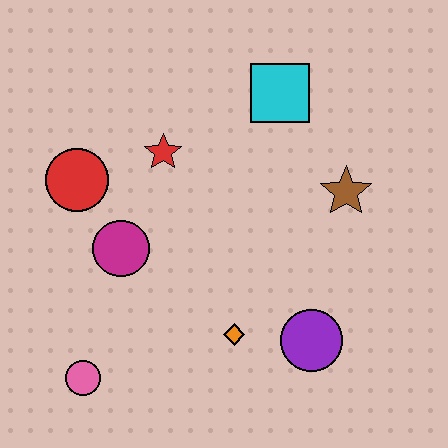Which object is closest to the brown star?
The cyan square is closest to the brown star.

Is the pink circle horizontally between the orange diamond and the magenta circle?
No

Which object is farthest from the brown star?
The pink circle is farthest from the brown star.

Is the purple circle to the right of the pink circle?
Yes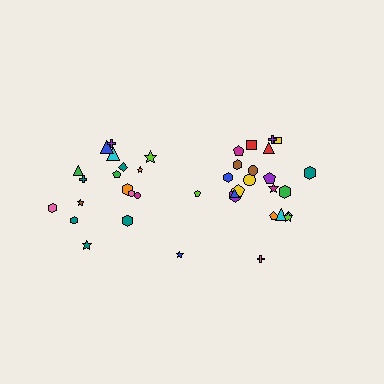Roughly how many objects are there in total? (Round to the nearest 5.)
Roughly 40 objects in total.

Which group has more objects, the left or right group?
The right group.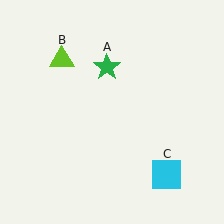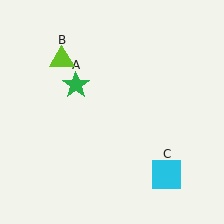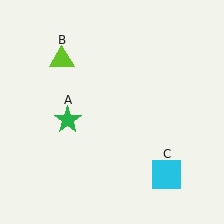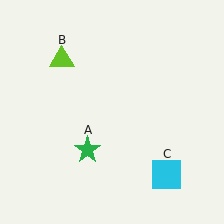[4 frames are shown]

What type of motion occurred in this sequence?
The green star (object A) rotated counterclockwise around the center of the scene.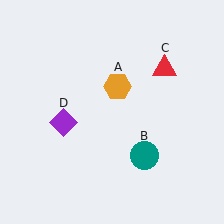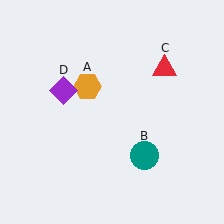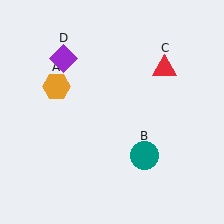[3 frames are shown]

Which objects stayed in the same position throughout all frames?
Teal circle (object B) and red triangle (object C) remained stationary.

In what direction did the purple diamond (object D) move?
The purple diamond (object D) moved up.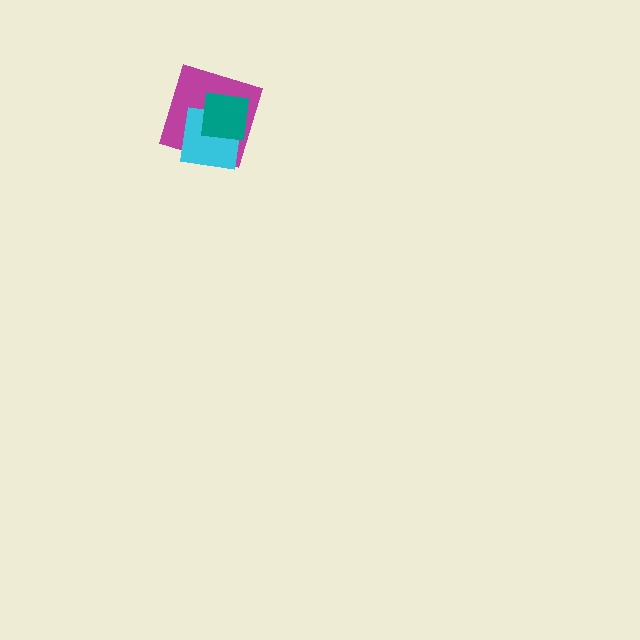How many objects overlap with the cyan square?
2 objects overlap with the cyan square.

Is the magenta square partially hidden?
Yes, it is partially covered by another shape.